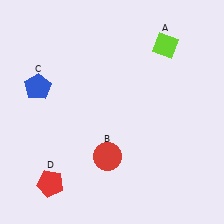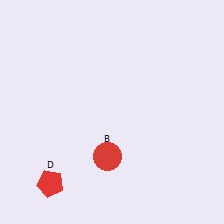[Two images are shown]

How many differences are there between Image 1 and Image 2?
There are 2 differences between the two images.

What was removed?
The blue pentagon (C), the lime diamond (A) were removed in Image 2.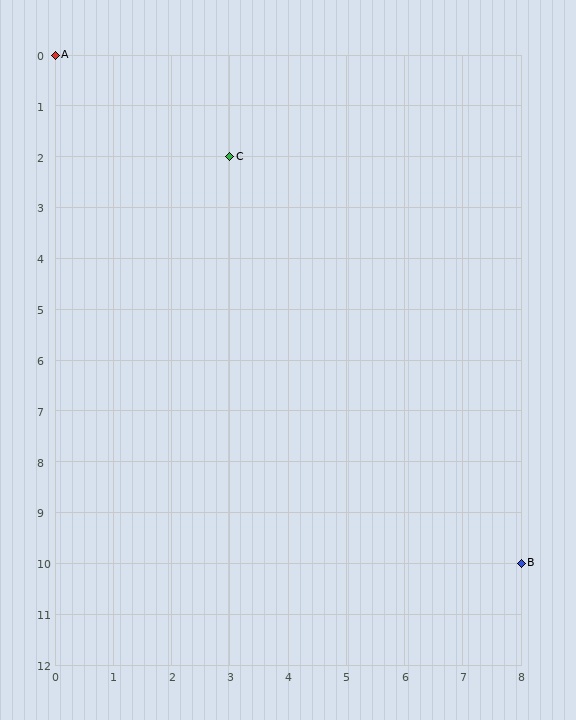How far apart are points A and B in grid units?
Points A and B are 8 columns and 10 rows apart (about 12.8 grid units diagonally).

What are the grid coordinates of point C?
Point C is at grid coordinates (3, 2).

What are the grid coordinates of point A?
Point A is at grid coordinates (0, 0).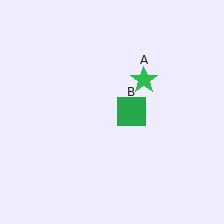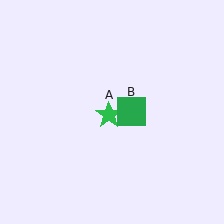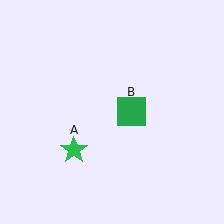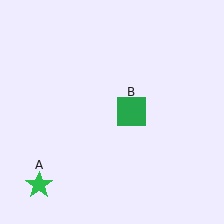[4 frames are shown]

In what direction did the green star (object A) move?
The green star (object A) moved down and to the left.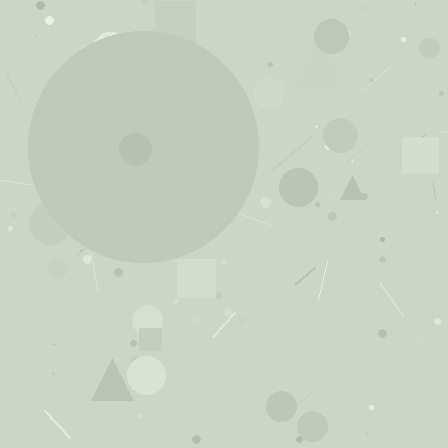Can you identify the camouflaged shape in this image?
The camouflaged shape is a circle.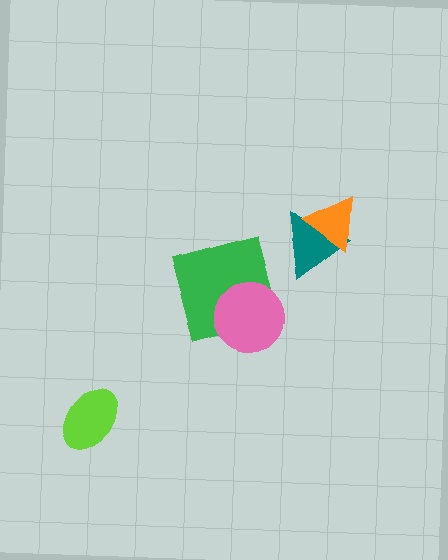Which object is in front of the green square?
The pink circle is in front of the green square.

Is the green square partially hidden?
Yes, it is partially covered by another shape.